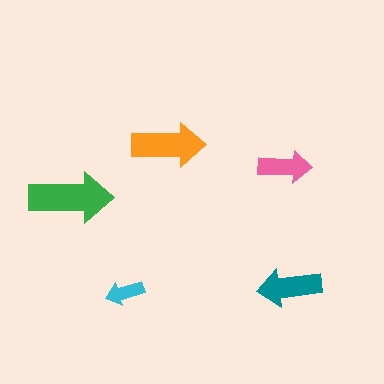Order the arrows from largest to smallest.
the green one, the orange one, the teal one, the pink one, the cyan one.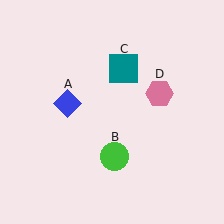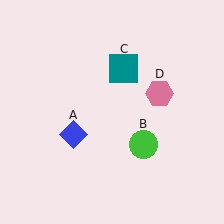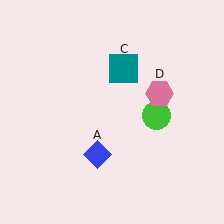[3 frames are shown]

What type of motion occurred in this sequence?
The blue diamond (object A), green circle (object B) rotated counterclockwise around the center of the scene.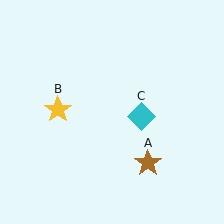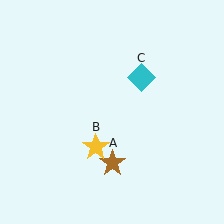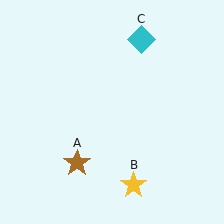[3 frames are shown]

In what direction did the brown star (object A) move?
The brown star (object A) moved left.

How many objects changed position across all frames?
3 objects changed position: brown star (object A), yellow star (object B), cyan diamond (object C).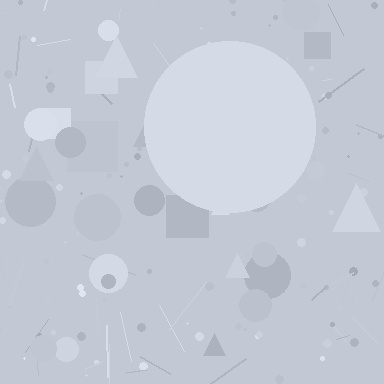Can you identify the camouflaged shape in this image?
The camouflaged shape is a circle.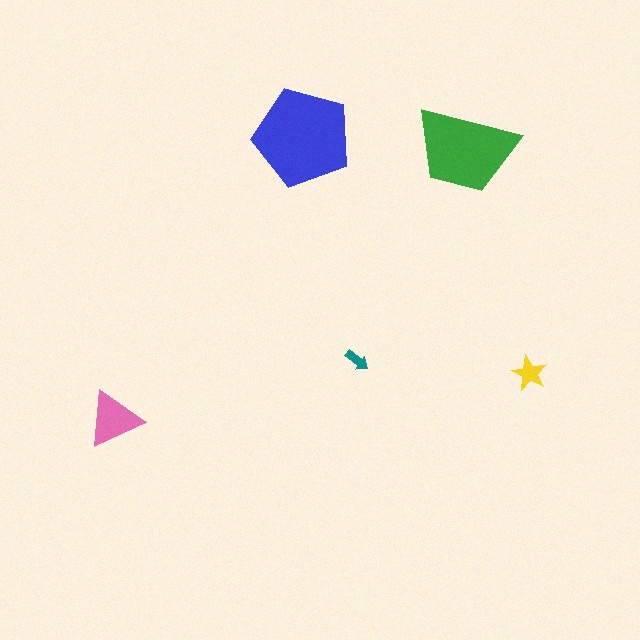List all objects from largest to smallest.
The blue pentagon, the green trapezoid, the pink triangle, the yellow star, the teal arrow.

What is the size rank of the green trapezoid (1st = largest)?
2nd.